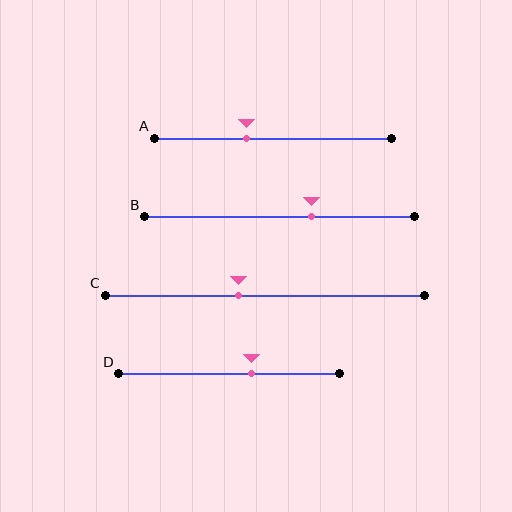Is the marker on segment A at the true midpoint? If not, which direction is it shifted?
No, the marker on segment A is shifted to the left by about 11% of the segment length.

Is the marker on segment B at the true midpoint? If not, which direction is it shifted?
No, the marker on segment B is shifted to the right by about 12% of the segment length.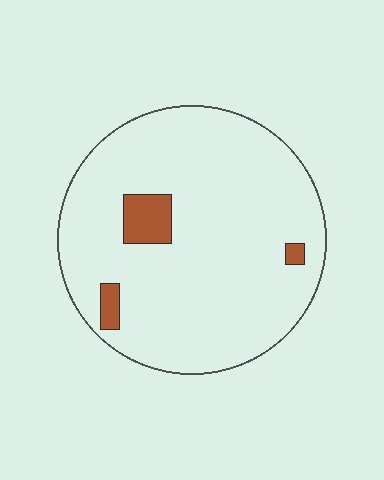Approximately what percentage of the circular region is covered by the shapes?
Approximately 5%.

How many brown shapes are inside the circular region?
3.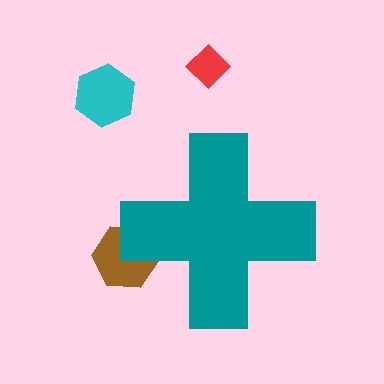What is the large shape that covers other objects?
A teal cross.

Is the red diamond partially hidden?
No, the red diamond is fully visible.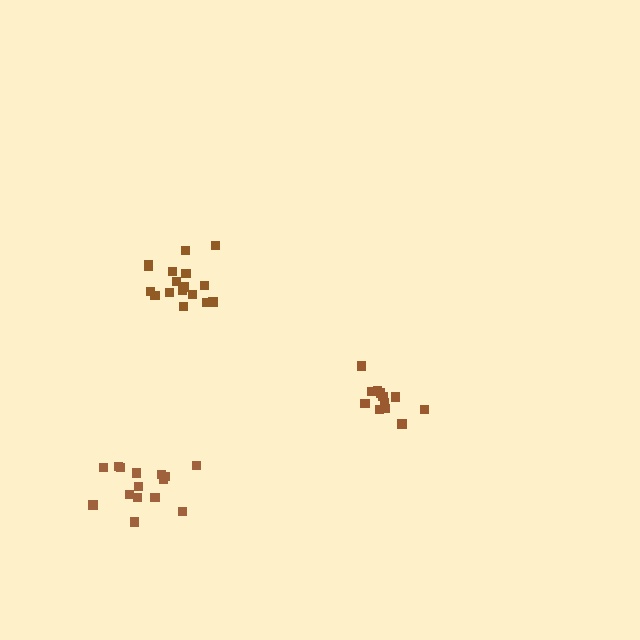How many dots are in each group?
Group 1: 15 dots, Group 2: 12 dots, Group 3: 17 dots (44 total).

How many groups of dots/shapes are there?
There are 3 groups.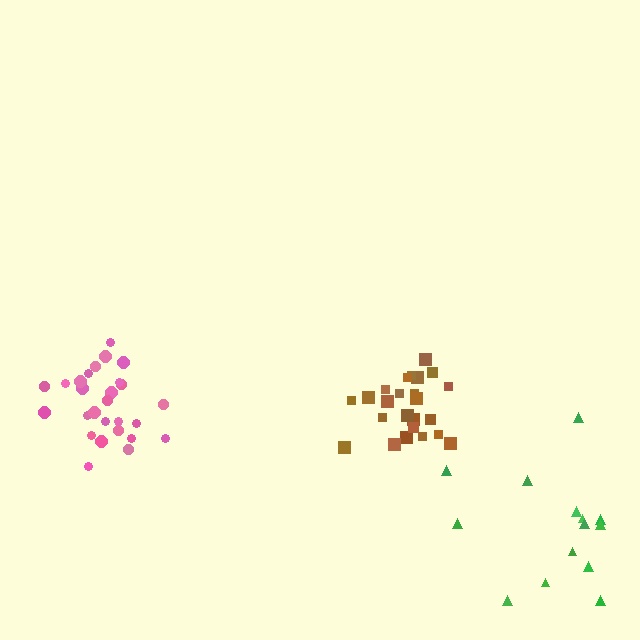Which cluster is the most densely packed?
Brown.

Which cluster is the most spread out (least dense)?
Green.